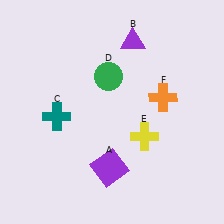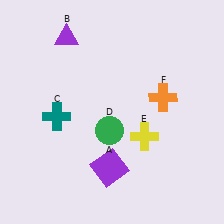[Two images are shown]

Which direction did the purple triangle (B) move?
The purple triangle (B) moved left.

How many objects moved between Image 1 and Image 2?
2 objects moved between the two images.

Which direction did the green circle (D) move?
The green circle (D) moved down.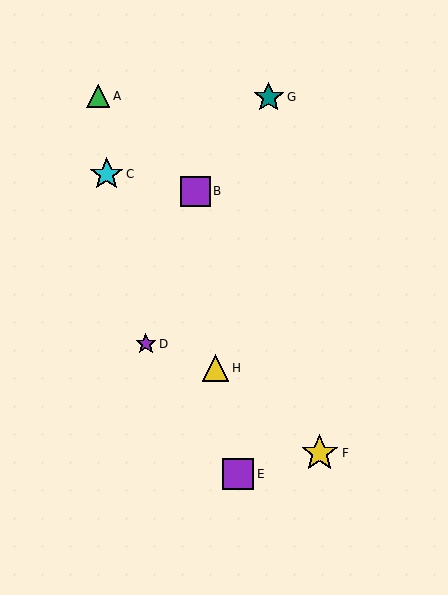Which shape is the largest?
The yellow star (labeled F) is the largest.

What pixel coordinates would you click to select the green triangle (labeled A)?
Click at (98, 96) to select the green triangle A.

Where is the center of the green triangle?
The center of the green triangle is at (98, 96).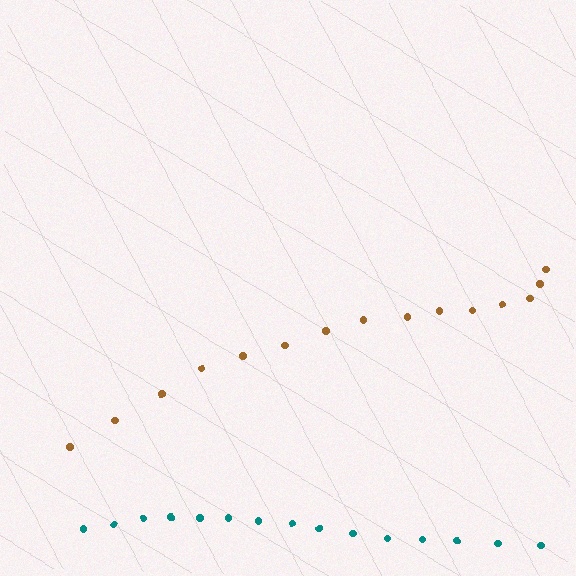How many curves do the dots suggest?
There are 2 distinct paths.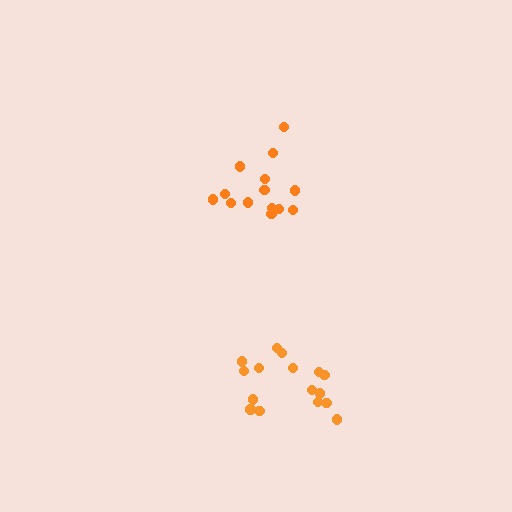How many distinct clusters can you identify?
There are 2 distinct clusters.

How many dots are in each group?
Group 1: 14 dots, Group 2: 17 dots (31 total).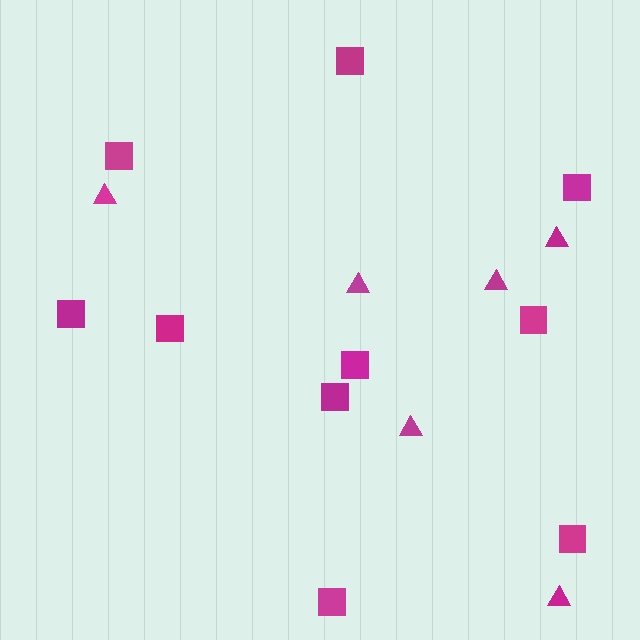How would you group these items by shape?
There are 2 groups: one group of triangles (6) and one group of squares (10).